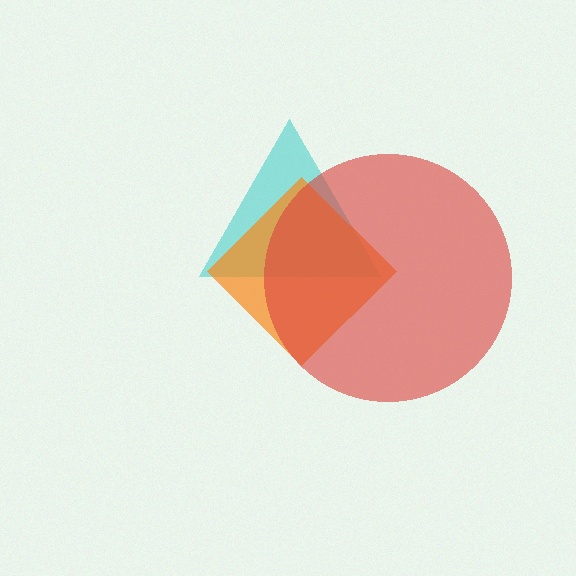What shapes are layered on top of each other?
The layered shapes are: a cyan triangle, an orange diamond, a red circle.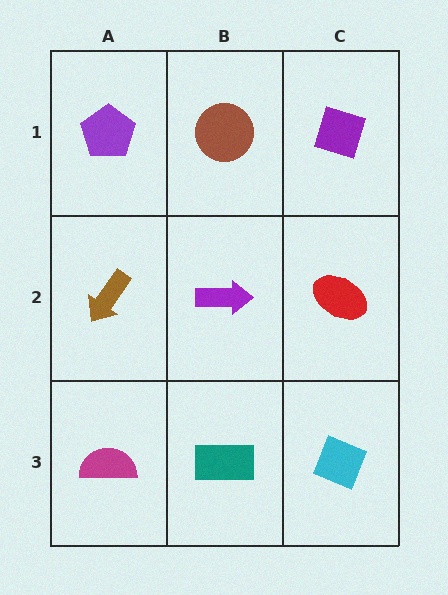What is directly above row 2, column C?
A purple diamond.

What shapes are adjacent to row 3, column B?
A purple arrow (row 2, column B), a magenta semicircle (row 3, column A), a cyan diamond (row 3, column C).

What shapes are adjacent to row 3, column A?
A brown arrow (row 2, column A), a teal rectangle (row 3, column B).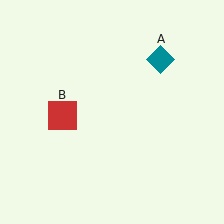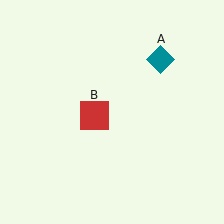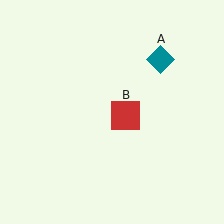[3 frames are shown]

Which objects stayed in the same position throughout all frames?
Teal diamond (object A) remained stationary.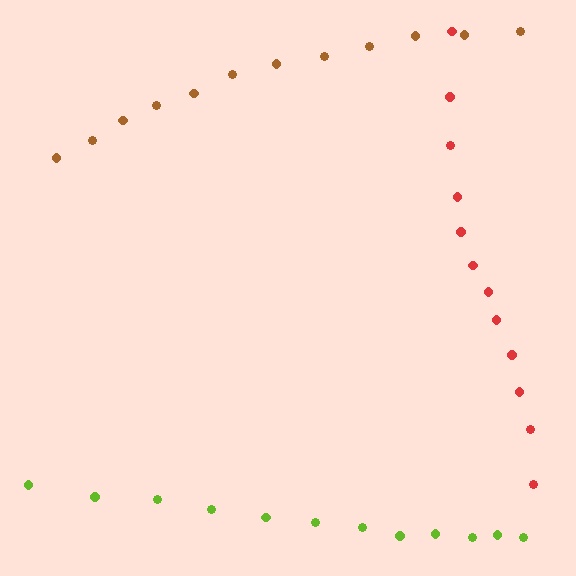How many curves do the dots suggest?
There are 3 distinct paths.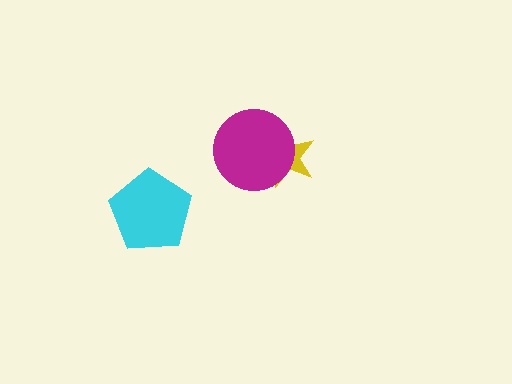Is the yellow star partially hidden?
Yes, it is partially covered by another shape.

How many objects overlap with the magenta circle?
1 object overlaps with the magenta circle.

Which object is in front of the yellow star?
The magenta circle is in front of the yellow star.